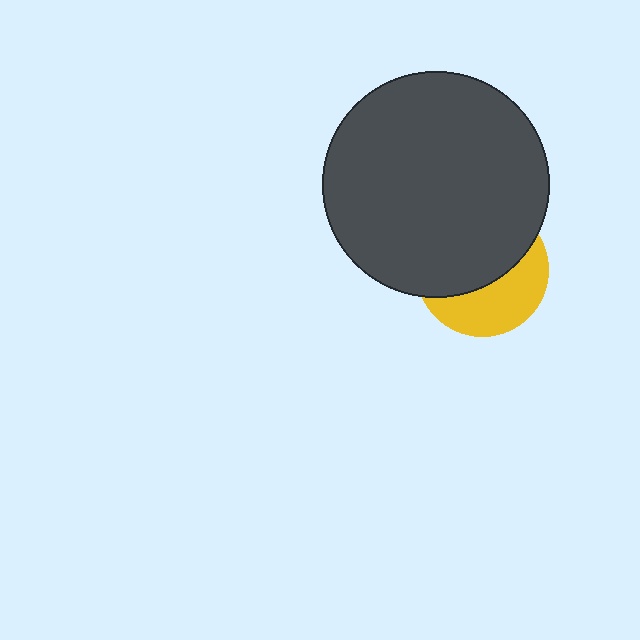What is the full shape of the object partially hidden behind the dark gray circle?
The partially hidden object is a yellow circle.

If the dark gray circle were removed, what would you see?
You would see the complete yellow circle.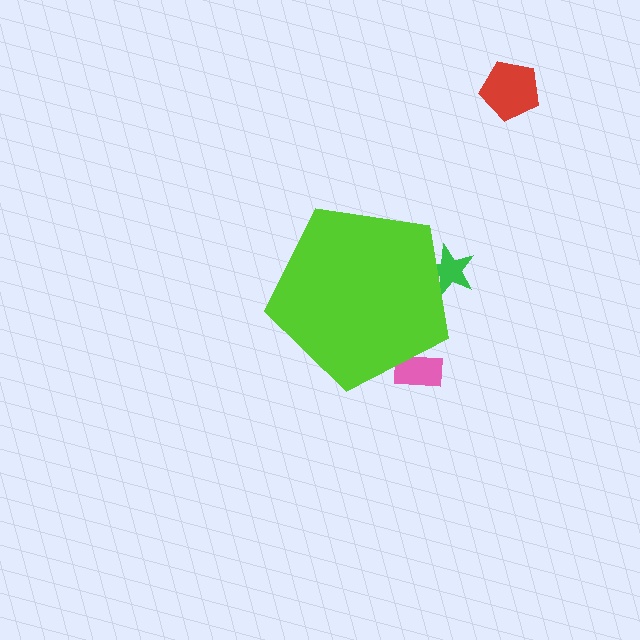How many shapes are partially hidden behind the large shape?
2 shapes are partially hidden.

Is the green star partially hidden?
Yes, the green star is partially hidden behind the lime pentagon.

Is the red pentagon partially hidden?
No, the red pentagon is fully visible.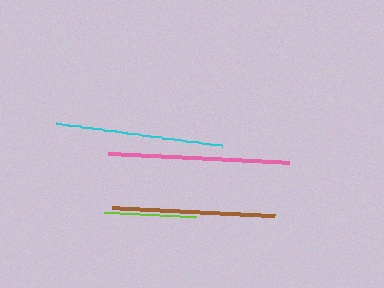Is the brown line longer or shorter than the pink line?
The pink line is longer than the brown line.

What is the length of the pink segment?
The pink segment is approximately 181 pixels long.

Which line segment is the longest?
The pink line is the longest at approximately 181 pixels.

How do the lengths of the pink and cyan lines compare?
The pink and cyan lines are approximately the same length.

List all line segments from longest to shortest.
From longest to shortest: pink, cyan, brown, lime.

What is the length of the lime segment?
The lime segment is approximately 92 pixels long.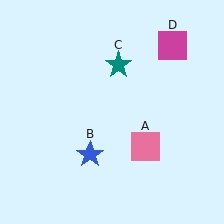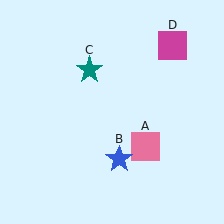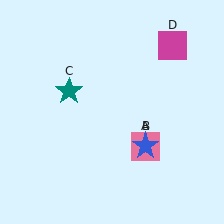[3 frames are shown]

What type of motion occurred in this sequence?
The blue star (object B), teal star (object C) rotated counterclockwise around the center of the scene.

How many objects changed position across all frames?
2 objects changed position: blue star (object B), teal star (object C).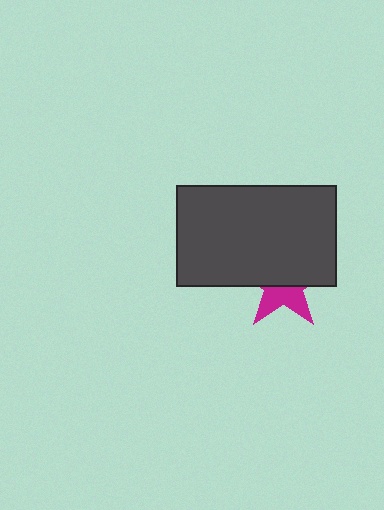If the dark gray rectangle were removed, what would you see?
You would see the complete magenta star.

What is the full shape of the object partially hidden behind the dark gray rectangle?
The partially hidden object is a magenta star.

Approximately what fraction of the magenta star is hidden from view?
Roughly 60% of the magenta star is hidden behind the dark gray rectangle.